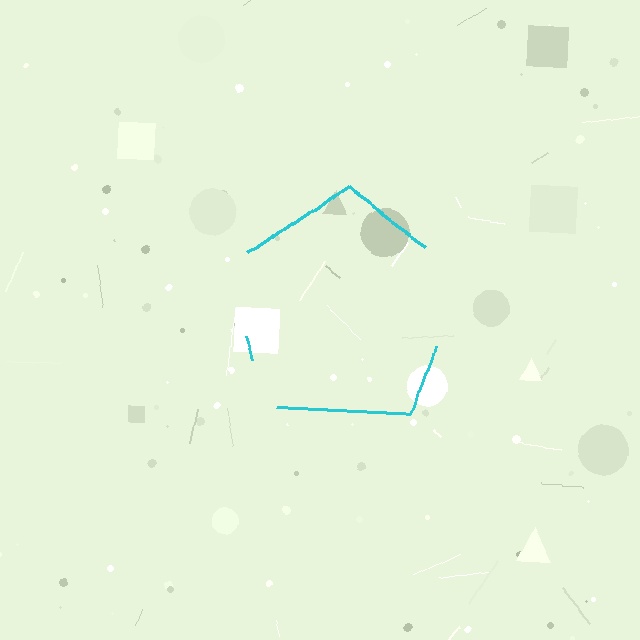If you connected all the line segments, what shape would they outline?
They would outline a pentagon.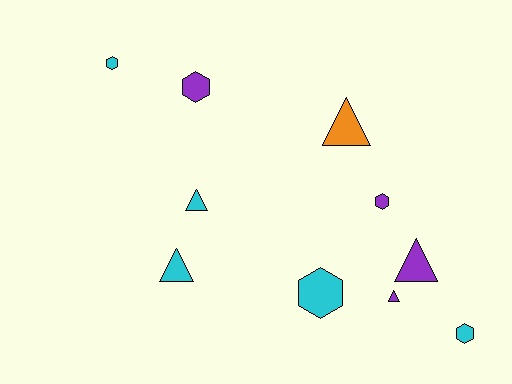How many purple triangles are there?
There are 2 purple triangles.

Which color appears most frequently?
Cyan, with 5 objects.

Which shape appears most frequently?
Triangle, with 5 objects.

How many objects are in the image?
There are 10 objects.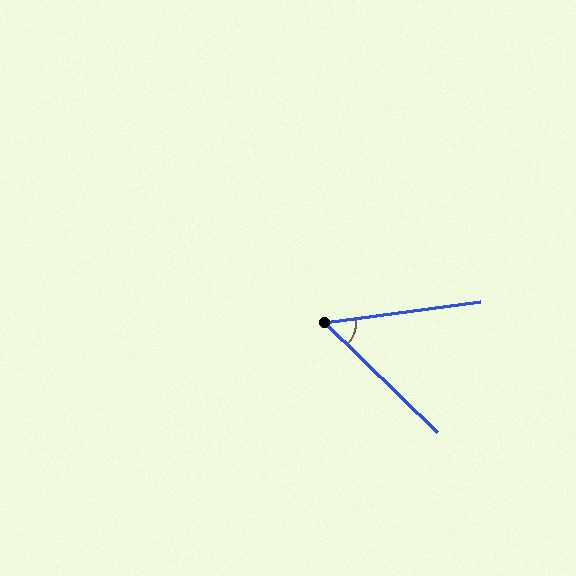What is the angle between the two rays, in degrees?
Approximately 52 degrees.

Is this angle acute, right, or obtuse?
It is acute.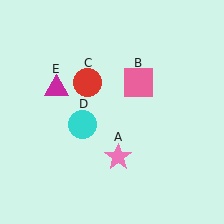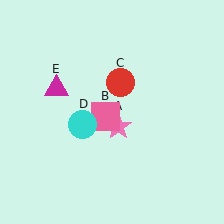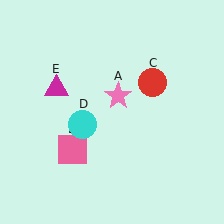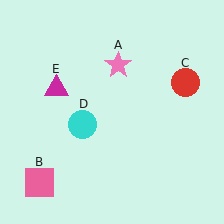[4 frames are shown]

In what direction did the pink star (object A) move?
The pink star (object A) moved up.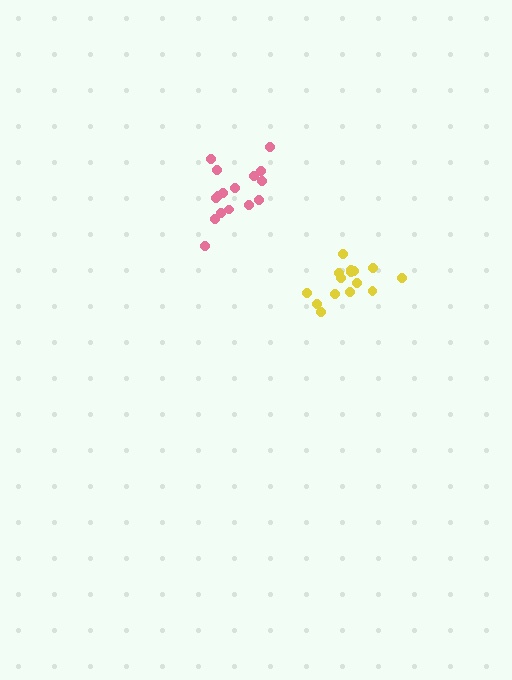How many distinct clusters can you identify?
There are 2 distinct clusters.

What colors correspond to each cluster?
The clusters are colored: yellow, pink.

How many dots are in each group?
Group 1: 15 dots, Group 2: 16 dots (31 total).